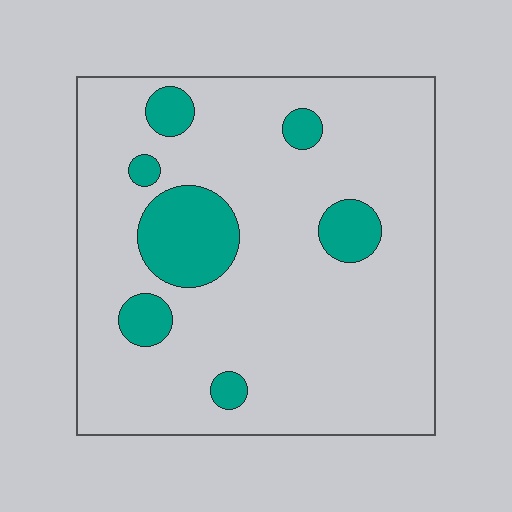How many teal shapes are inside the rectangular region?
7.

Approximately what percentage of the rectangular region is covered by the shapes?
Approximately 15%.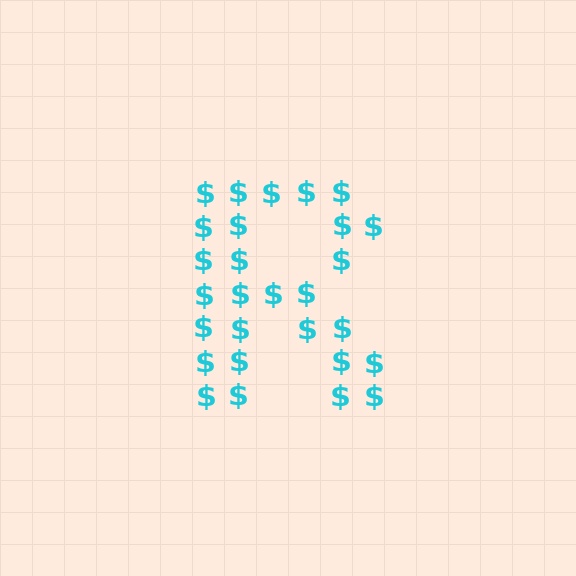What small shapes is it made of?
It is made of small dollar signs.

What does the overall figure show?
The overall figure shows the letter R.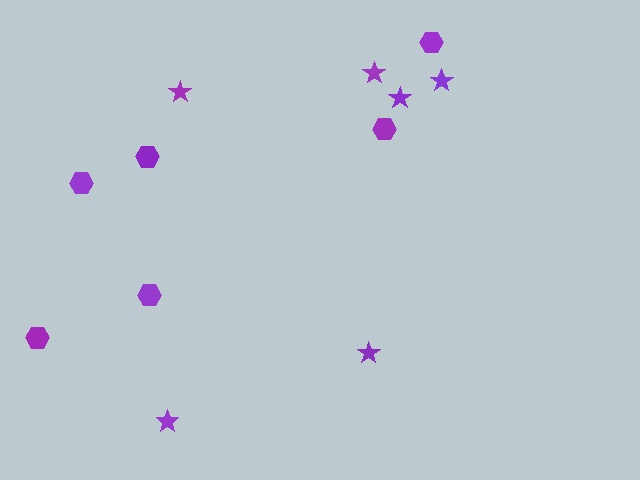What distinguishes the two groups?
There are 2 groups: one group of stars (6) and one group of hexagons (6).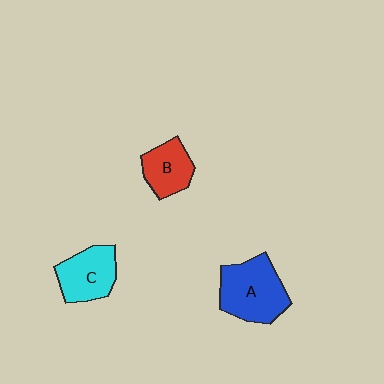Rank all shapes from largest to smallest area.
From largest to smallest: A (blue), C (cyan), B (red).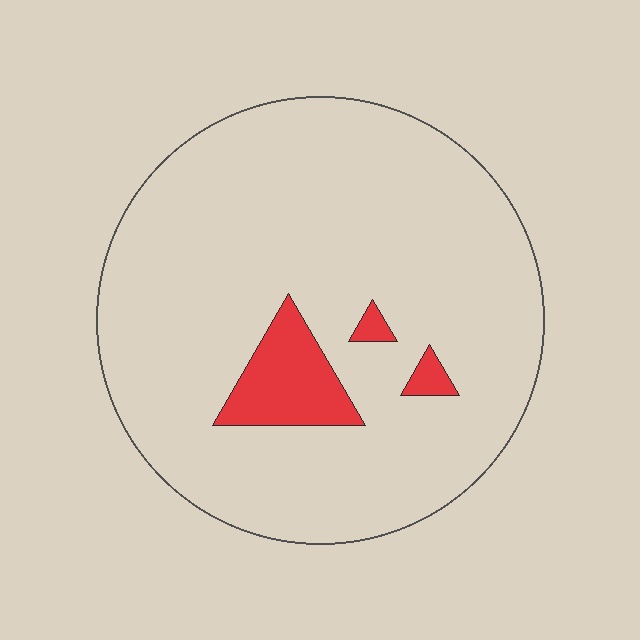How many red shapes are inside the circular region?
3.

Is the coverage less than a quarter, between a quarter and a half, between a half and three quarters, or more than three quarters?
Less than a quarter.